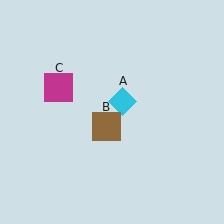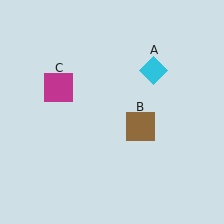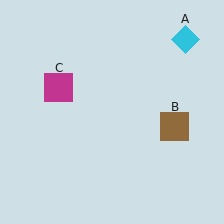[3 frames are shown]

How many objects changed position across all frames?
2 objects changed position: cyan diamond (object A), brown square (object B).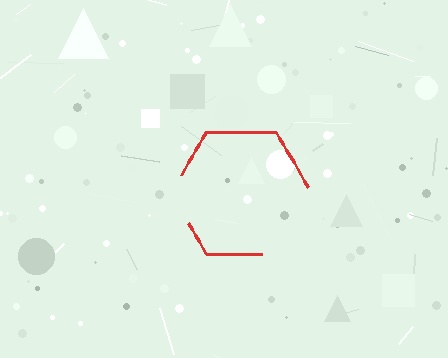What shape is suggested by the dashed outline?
The dashed outline suggests a hexagon.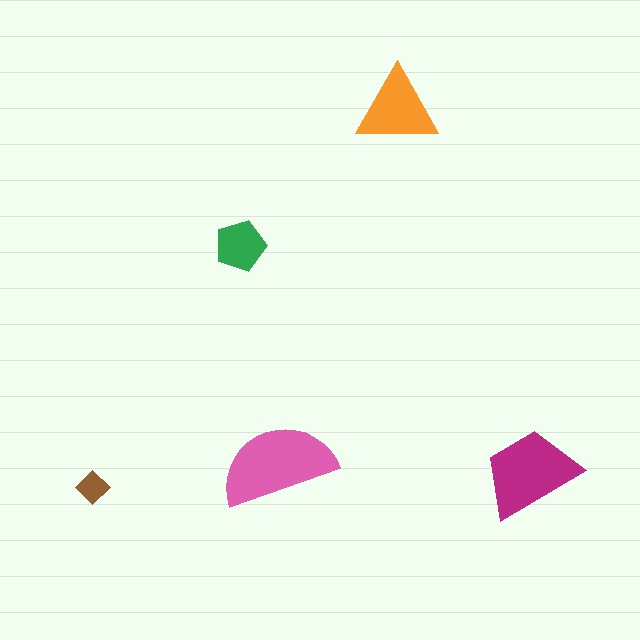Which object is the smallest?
The brown diamond.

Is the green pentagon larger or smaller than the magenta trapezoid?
Smaller.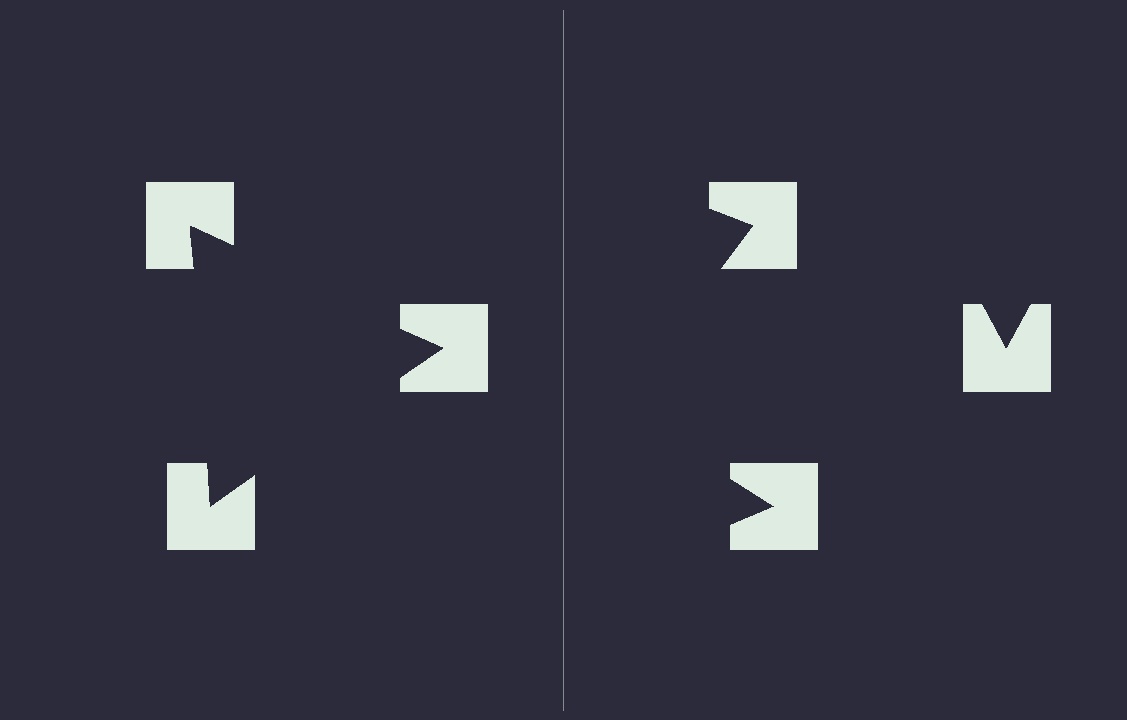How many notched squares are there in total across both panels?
6 — 3 on each side.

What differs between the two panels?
The notched squares are positioned identically on both sides; only the wedge orientations differ. On the left they align to a triangle; on the right they are misaligned.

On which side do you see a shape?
An illusory triangle appears on the left side. On the right side the wedge cuts are rotated, so no coherent shape forms.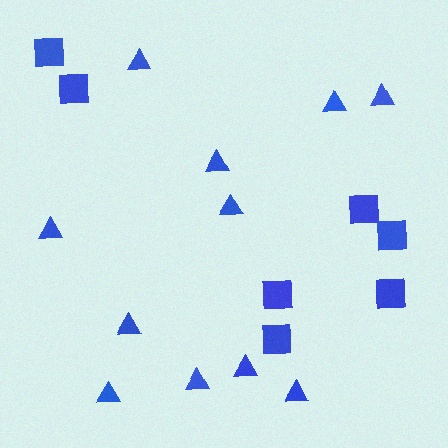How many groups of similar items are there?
There are 2 groups: one group of triangles (11) and one group of squares (7).